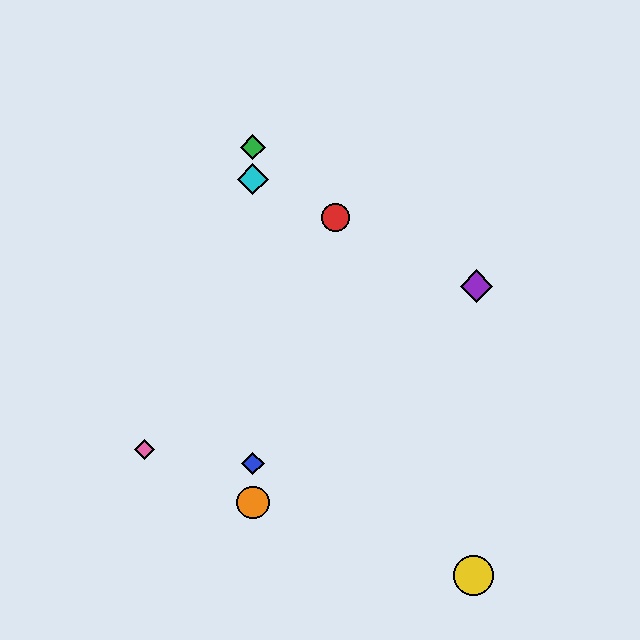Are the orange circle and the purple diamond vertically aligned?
No, the orange circle is at x≈253 and the purple diamond is at x≈477.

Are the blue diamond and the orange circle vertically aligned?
Yes, both are at x≈253.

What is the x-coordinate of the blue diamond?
The blue diamond is at x≈253.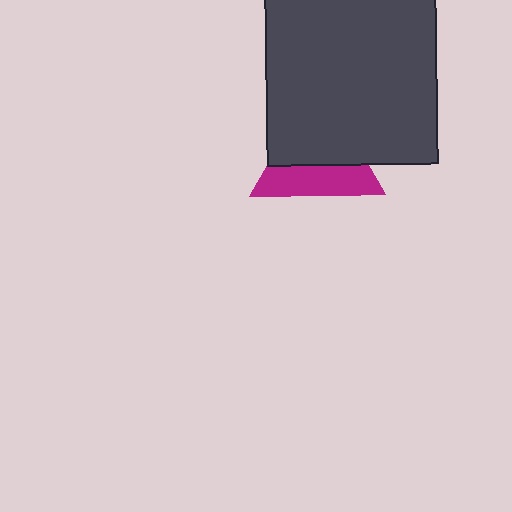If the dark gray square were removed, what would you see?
You would see the complete magenta triangle.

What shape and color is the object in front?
The object in front is a dark gray square.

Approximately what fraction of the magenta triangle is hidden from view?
Roughly 56% of the magenta triangle is hidden behind the dark gray square.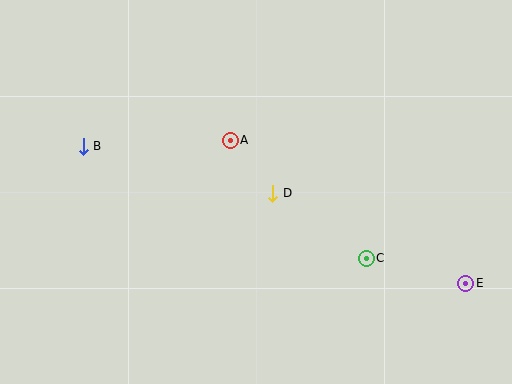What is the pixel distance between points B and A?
The distance between B and A is 147 pixels.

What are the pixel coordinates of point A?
Point A is at (230, 140).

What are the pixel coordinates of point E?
Point E is at (466, 283).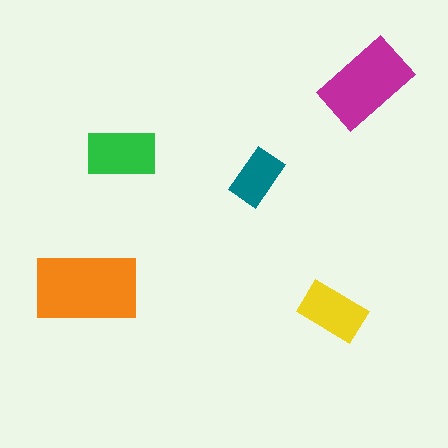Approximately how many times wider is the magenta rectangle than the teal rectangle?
About 1.5 times wider.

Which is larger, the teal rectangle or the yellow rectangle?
The yellow one.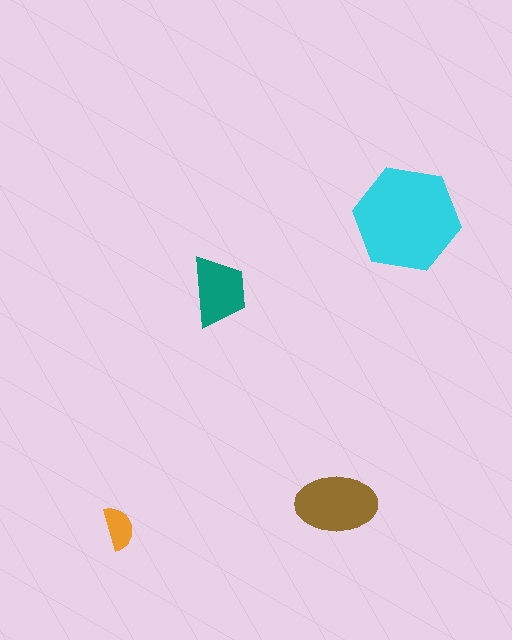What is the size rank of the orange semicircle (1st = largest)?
4th.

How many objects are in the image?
There are 4 objects in the image.